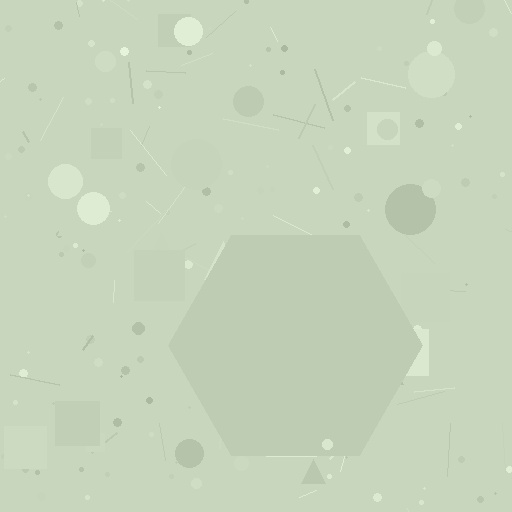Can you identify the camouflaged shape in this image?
The camouflaged shape is a hexagon.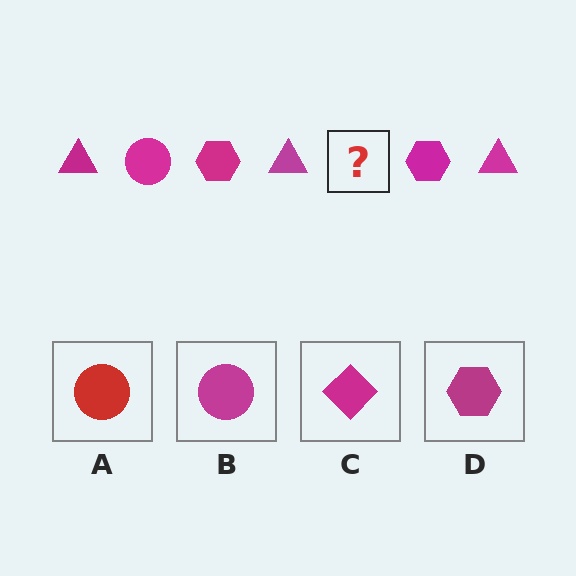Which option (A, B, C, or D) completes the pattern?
B.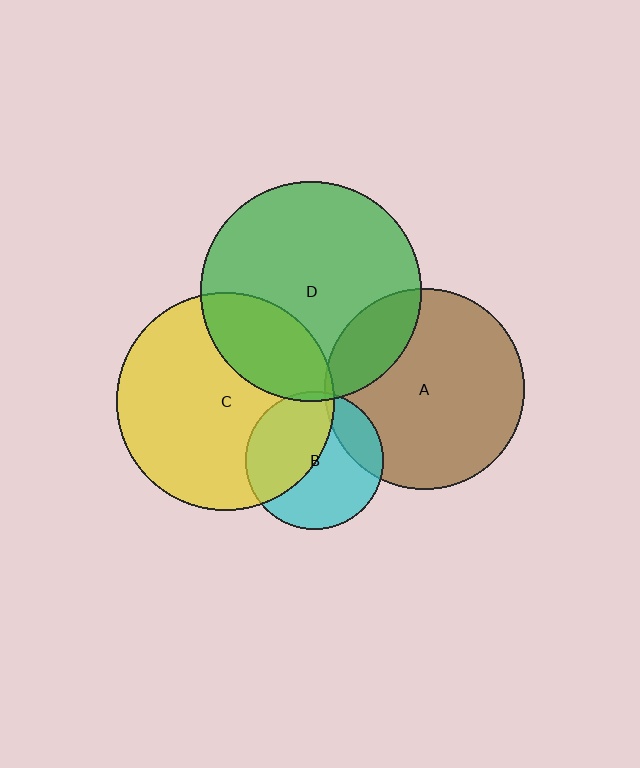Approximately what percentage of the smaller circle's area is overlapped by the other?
Approximately 45%.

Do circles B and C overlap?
Yes.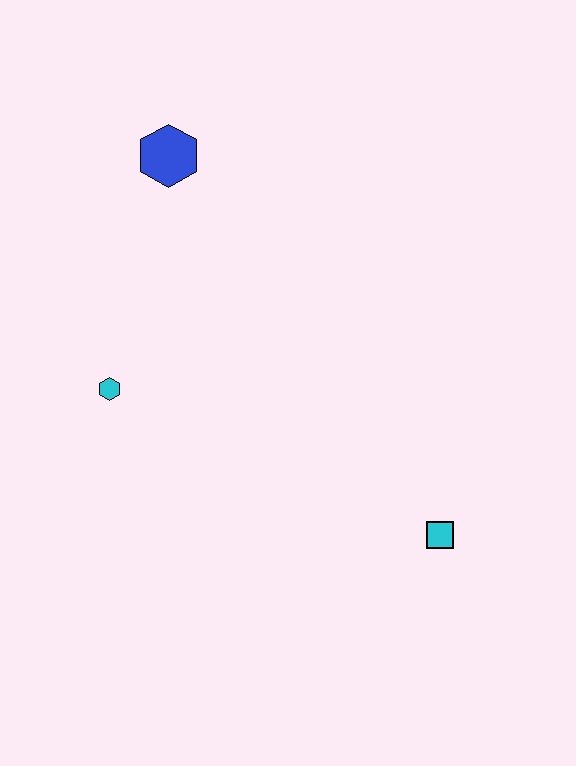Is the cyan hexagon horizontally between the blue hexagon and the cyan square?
No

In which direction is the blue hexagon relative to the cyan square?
The blue hexagon is above the cyan square.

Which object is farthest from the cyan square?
The blue hexagon is farthest from the cyan square.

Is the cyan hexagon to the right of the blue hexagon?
No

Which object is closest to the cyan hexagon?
The blue hexagon is closest to the cyan hexagon.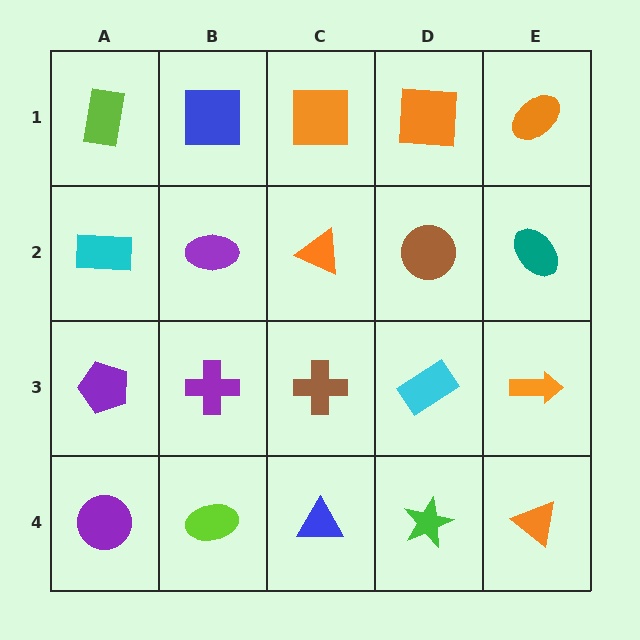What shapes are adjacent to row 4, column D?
A cyan rectangle (row 3, column D), a blue triangle (row 4, column C), an orange triangle (row 4, column E).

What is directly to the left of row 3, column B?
A purple pentagon.